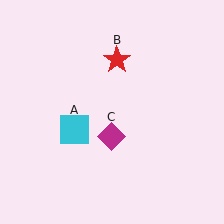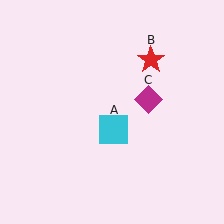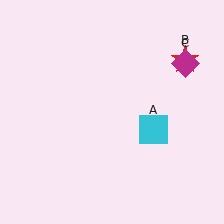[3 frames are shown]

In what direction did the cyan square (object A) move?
The cyan square (object A) moved right.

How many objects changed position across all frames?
3 objects changed position: cyan square (object A), red star (object B), magenta diamond (object C).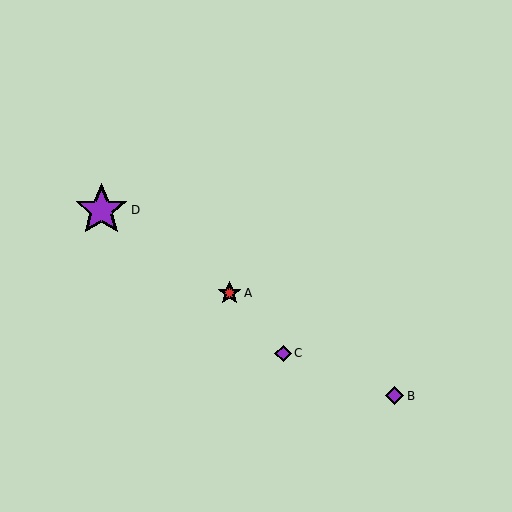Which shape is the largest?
The purple star (labeled D) is the largest.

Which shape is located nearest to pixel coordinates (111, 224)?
The purple star (labeled D) at (101, 210) is nearest to that location.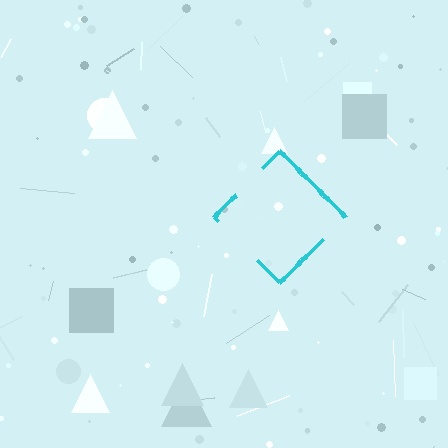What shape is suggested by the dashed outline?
The dashed outline suggests a diamond.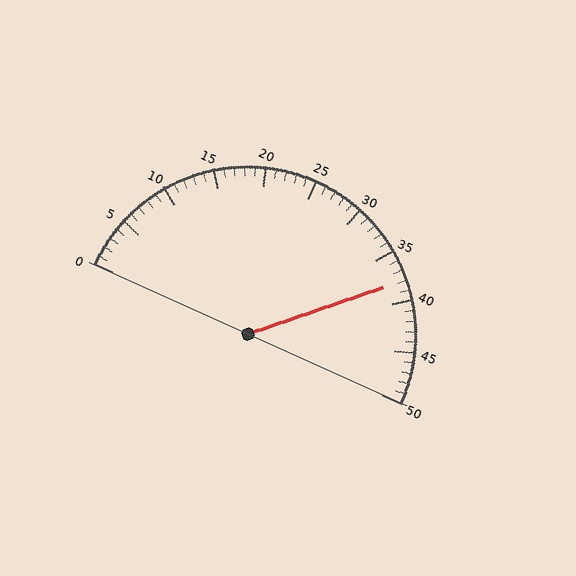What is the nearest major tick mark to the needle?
The nearest major tick mark is 40.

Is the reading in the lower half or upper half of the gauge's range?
The reading is in the upper half of the range (0 to 50).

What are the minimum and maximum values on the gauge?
The gauge ranges from 0 to 50.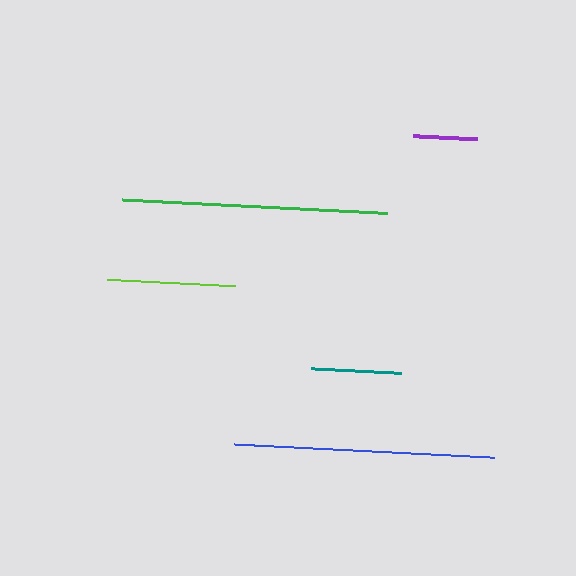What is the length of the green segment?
The green segment is approximately 265 pixels long.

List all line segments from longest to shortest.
From longest to shortest: green, blue, lime, teal, purple.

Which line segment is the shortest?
The purple line is the shortest at approximately 64 pixels.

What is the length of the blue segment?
The blue segment is approximately 260 pixels long.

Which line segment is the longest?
The green line is the longest at approximately 265 pixels.